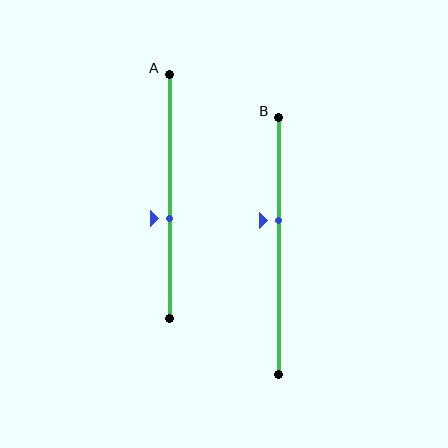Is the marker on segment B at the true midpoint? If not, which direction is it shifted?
No, the marker on segment B is shifted upward by about 10% of the segment length.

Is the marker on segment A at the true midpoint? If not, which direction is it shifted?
No, the marker on segment A is shifted downward by about 9% of the segment length.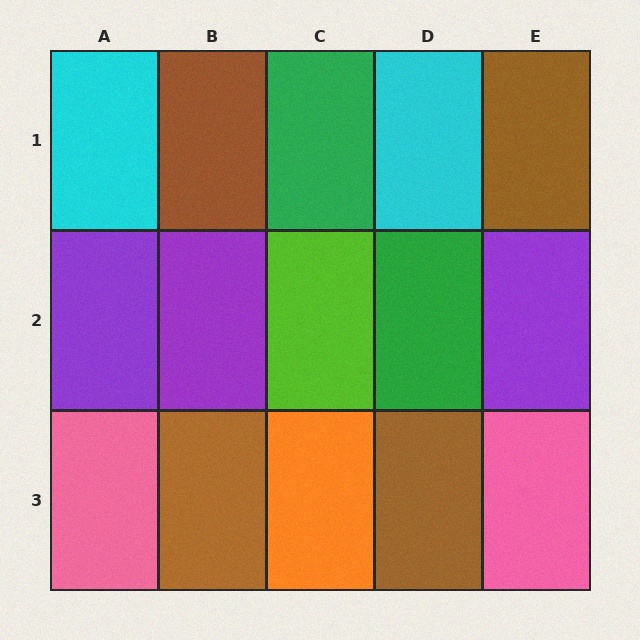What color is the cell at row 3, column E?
Pink.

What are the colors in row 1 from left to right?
Cyan, brown, green, cyan, brown.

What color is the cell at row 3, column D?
Brown.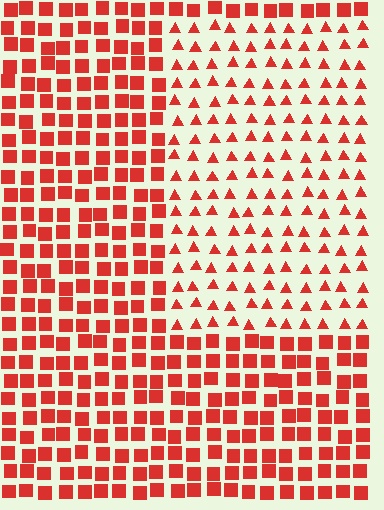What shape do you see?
I see a rectangle.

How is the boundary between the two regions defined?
The boundary is defined by a change in element shape: triangles inside vs. squares outside. All elements share the same color and spacing.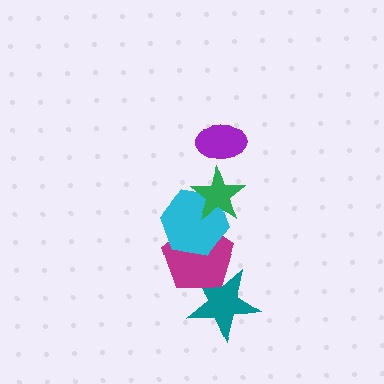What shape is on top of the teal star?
The magenta pentagon is on top of the teal star.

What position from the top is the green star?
The green star is 2nd from the top.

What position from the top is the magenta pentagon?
The magenta pentagon is 4th from the top.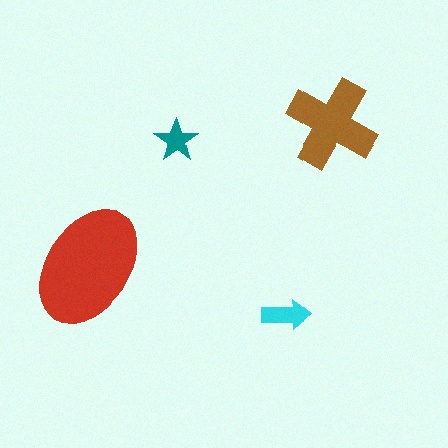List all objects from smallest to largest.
The teal star, the cyan arrow, the brown cross, the red ellipse.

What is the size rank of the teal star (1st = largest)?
4th.